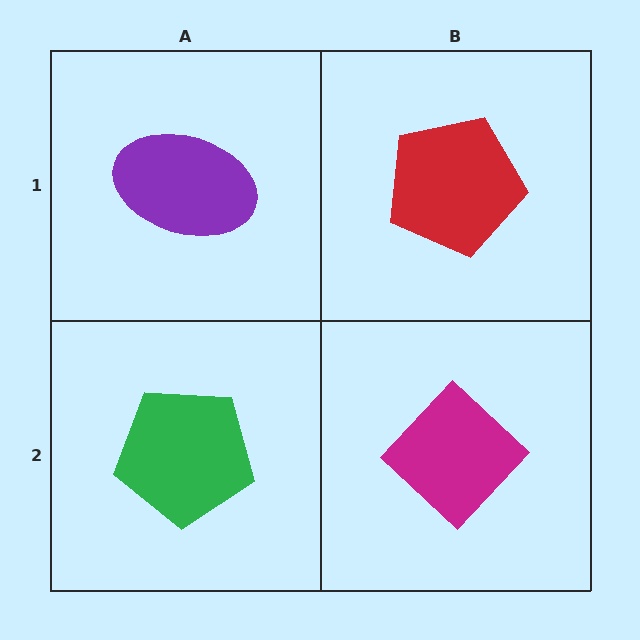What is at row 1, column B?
A red pentagon.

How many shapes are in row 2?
2 shapes.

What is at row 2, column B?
A magenta diamond.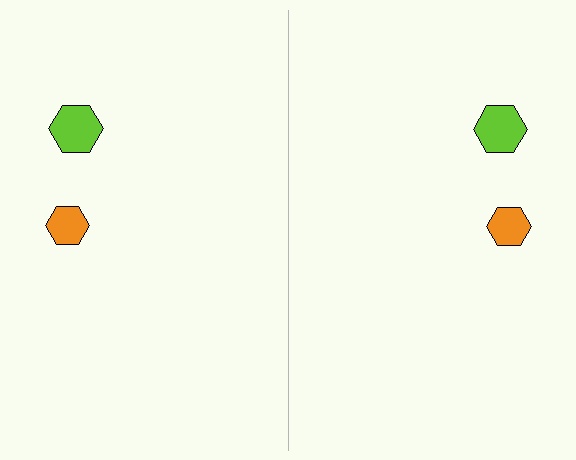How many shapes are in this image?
There are 4 shapes in this image.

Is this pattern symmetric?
Yes, this pattern has bilateral (reflection) symmetry.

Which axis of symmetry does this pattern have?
The pattern has a vertical axis of symmetry running through the center of the image.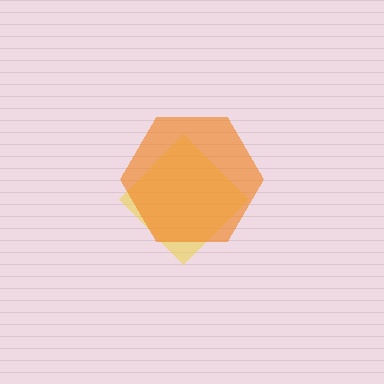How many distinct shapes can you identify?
There are 2 distinct shapes: a yellow diamond, an orange hexagon.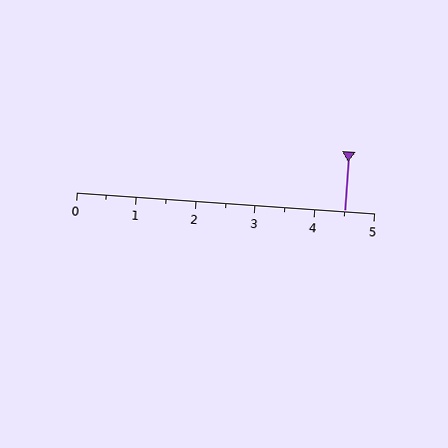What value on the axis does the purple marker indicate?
The marker indicates approximately 4.5.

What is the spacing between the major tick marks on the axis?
The major ticks are spaced 1 apart.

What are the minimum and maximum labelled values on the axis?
The axis runs from 0 to 5.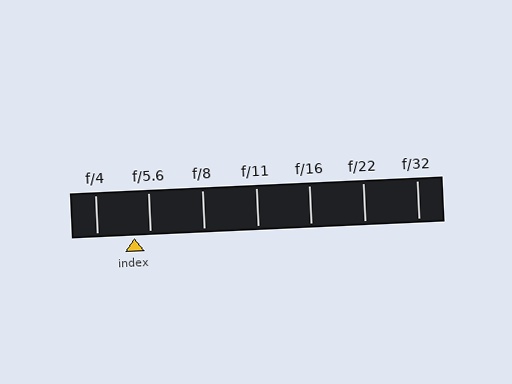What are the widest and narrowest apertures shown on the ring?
The widest aperture shown is f/4 and the narrowest is f/32.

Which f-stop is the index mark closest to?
The index mark is closest to f/5.6.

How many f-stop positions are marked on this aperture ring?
There are 7 f-stop positions marked.